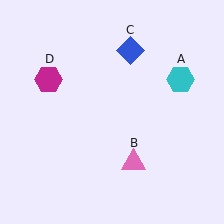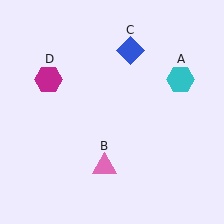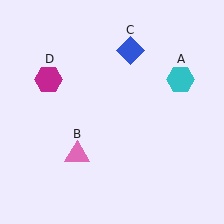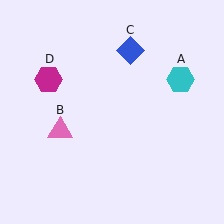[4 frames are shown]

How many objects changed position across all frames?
1 object changed position: pink triangle (object B).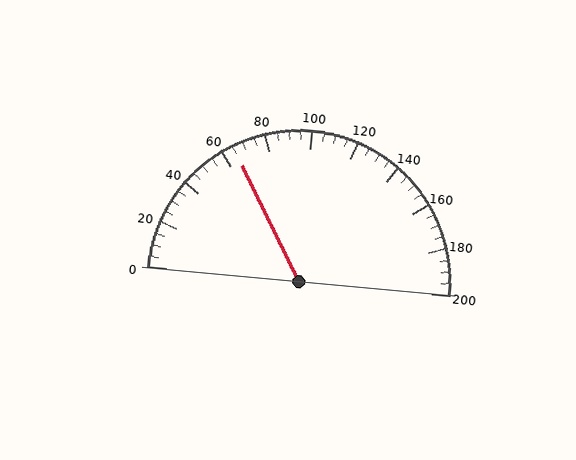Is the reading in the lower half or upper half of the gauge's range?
The reading is in the lower half of the range (0 to 200).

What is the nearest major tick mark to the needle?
The nearest major tick mark is 60.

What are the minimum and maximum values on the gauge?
The gauge ranges from 0 to 200.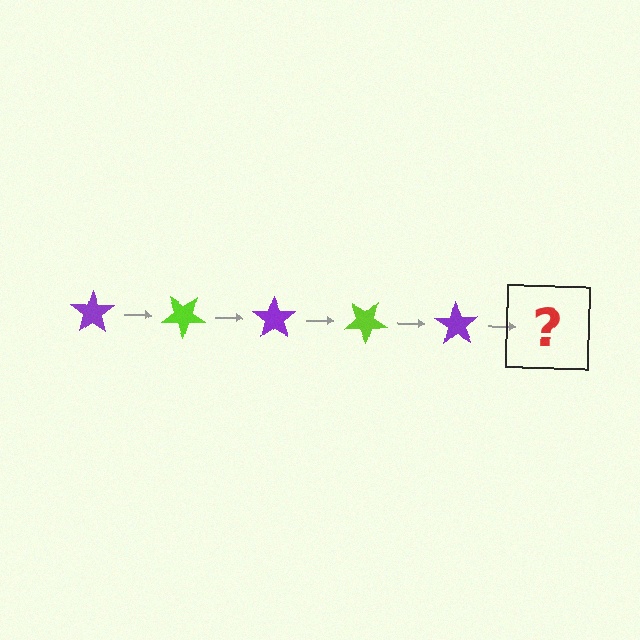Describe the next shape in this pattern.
It should be a lime star, rotated 175 degrees from the start.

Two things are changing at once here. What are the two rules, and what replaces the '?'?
The two rules are that it rotates 35 degrees each step and the color cycles through purple and lime. The '?' should be a lime star, rotated 175 degrees from the start.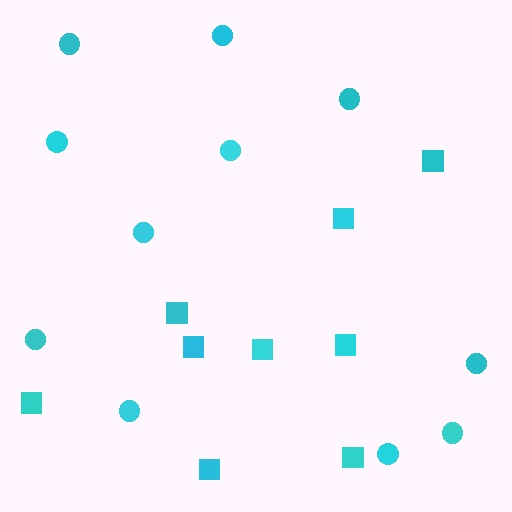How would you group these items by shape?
There are 2 groups: one group of circles (11) and one group of squares (9).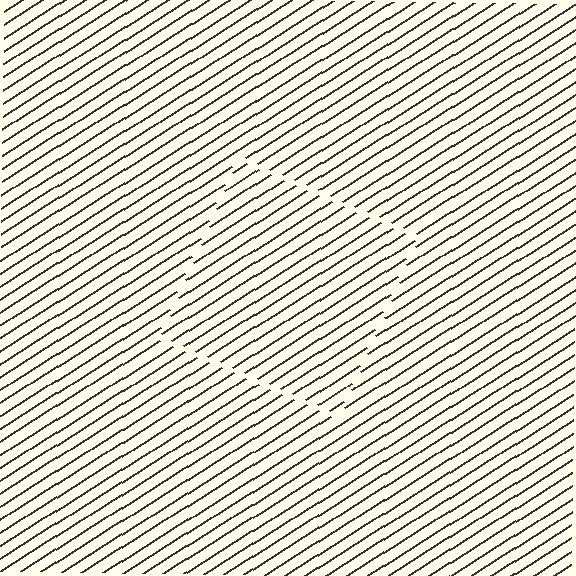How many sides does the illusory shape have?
4 sides — the line-ends trace a square.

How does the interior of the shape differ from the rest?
The interior of the shape contains the same grating, shifted by half a period — the contour is defined by the phase discontinuity where line-ends from the inner and outer gratings abut.